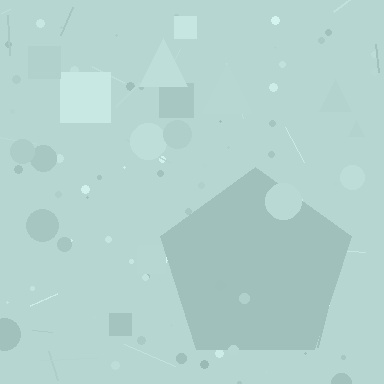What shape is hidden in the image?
A pentagon is hidden in the image.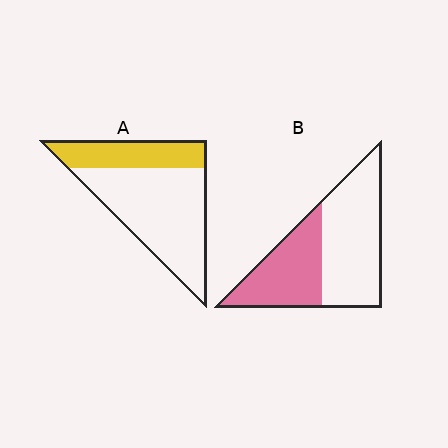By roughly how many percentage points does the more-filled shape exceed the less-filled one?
By roughly 10 percentage points (B over A).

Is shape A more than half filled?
No.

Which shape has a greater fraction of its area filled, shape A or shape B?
Shape B.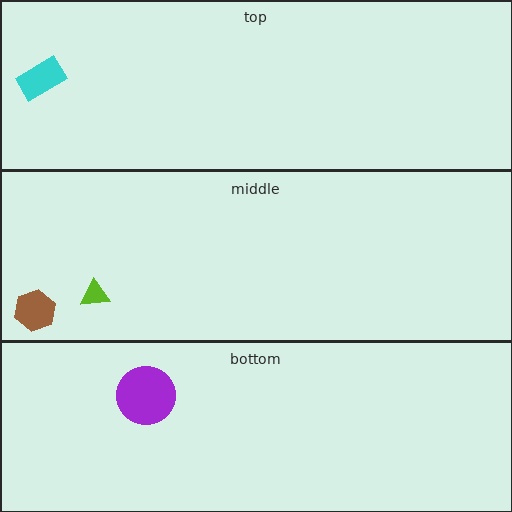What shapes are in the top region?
The cyan rectangle.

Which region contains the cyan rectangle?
The top region.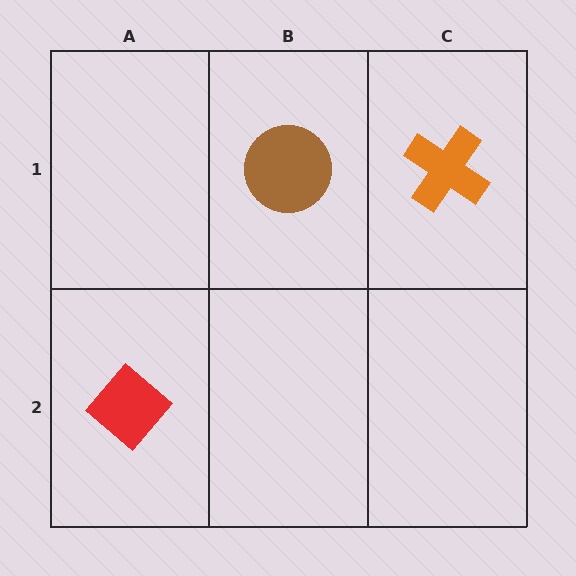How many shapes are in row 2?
1 shape.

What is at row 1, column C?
An orange cross.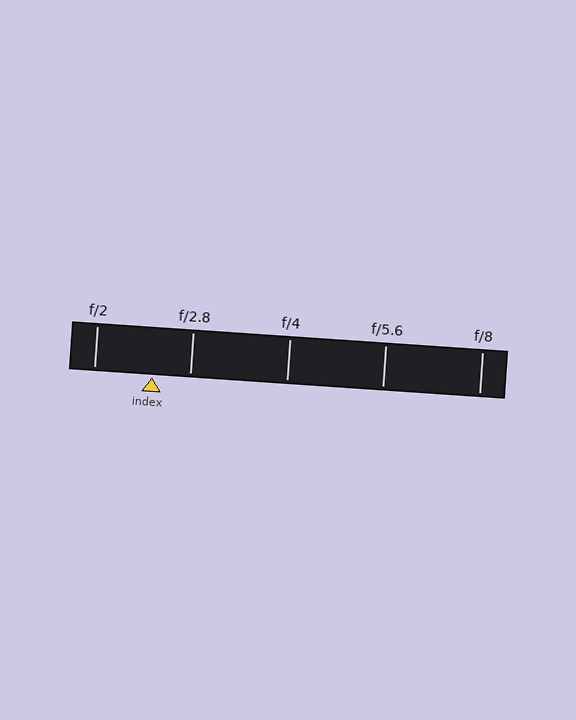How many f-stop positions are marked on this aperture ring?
There are 5 f-stop positions marked.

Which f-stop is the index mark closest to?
The index mark is closest to f/2.8.